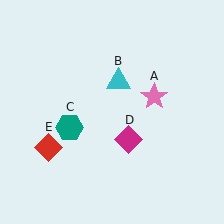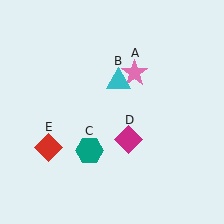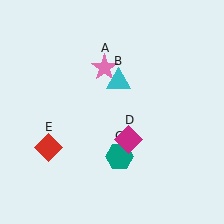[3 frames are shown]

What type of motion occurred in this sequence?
The pink star (object A), teal hexagon (object C) rotated counterclockwise around the center of the scene.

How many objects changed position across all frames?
2 objects changed position: pink star (object A), teal hexagon (object C).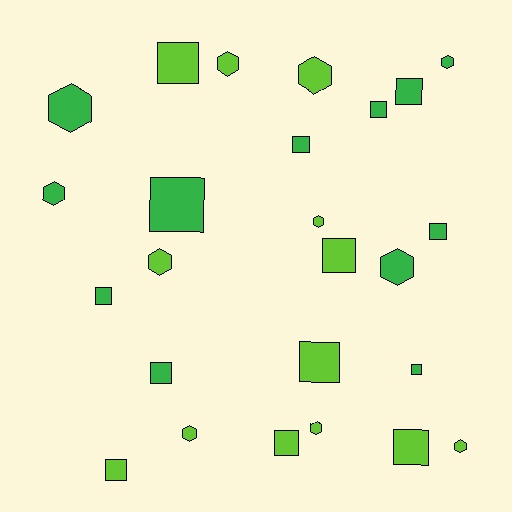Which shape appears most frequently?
Square, with 14 objects.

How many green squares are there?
There are 8 green squares.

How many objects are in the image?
There are 25 objects.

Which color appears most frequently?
Lime, with 13 objects.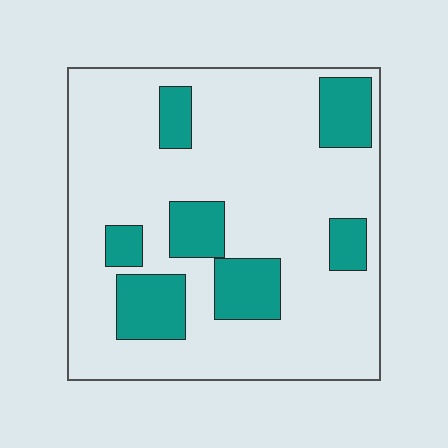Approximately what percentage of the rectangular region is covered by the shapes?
Approximately 20%.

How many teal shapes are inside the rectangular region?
7.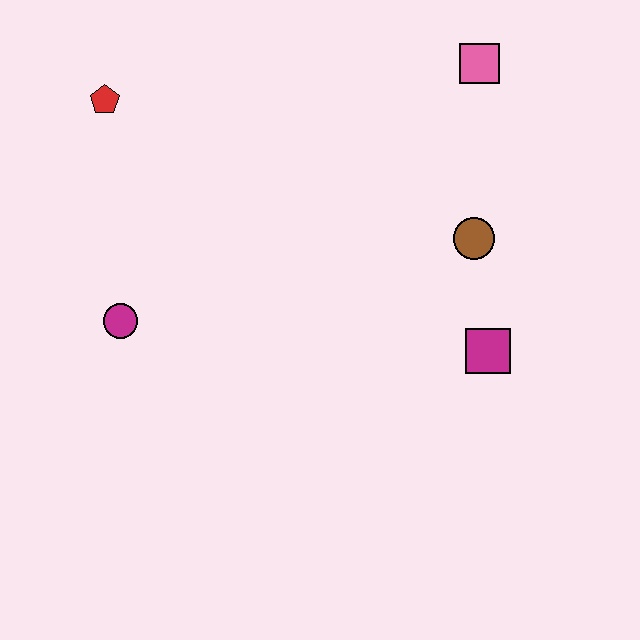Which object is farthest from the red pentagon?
The magenta square is farthest from the red pentagon.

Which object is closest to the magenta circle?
The red pentagon is closest to the magenta circle.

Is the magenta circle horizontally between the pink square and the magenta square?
No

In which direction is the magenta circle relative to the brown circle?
The magenta circle is to the left of the brown circle.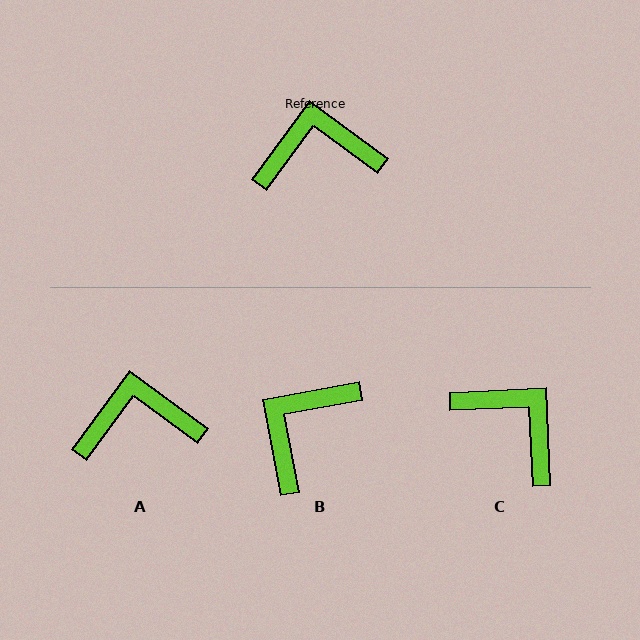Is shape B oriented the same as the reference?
No, it is off by about 47 degrees.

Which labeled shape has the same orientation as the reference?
A.